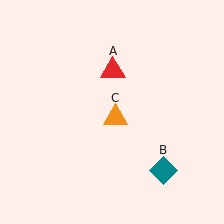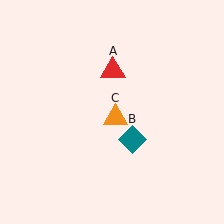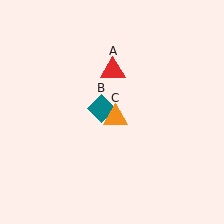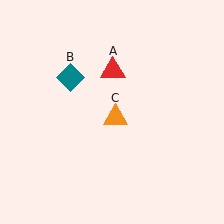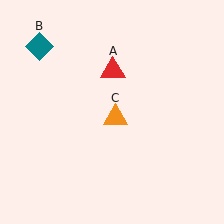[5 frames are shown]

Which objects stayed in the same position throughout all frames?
Red triangle (object A) and orange triangle (object C) remained stationary.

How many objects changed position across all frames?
1 object changed position: teal diamond (object B).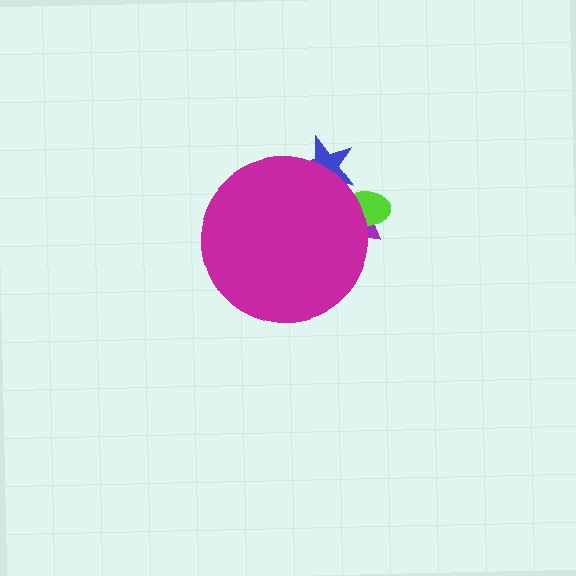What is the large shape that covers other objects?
A magenta circle.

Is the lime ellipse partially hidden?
Yes, the lime ellipse is partially hidden behind the magenta circle.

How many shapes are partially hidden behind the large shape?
3 shapes are partially hidden.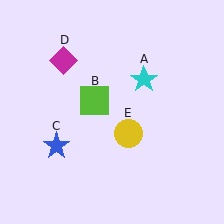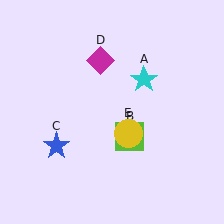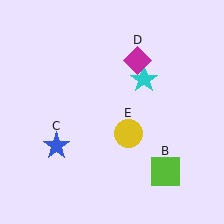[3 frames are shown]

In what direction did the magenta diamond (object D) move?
The magenta diamond (object D) moved right.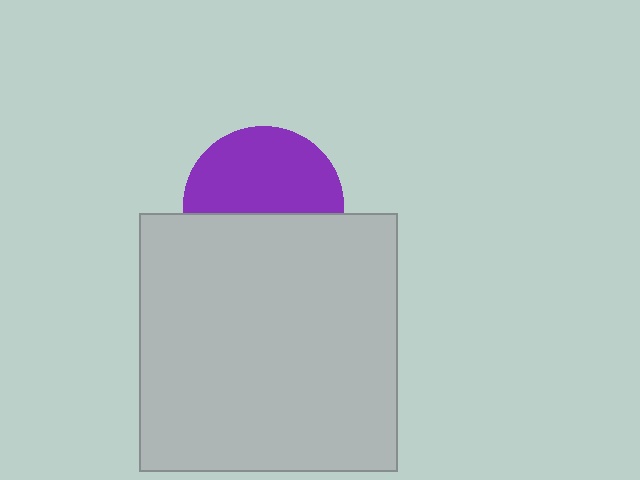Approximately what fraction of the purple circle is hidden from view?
Roughly 44% of the purple circle is hidden behind the light gray square.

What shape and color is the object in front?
The object in front is a light gray square.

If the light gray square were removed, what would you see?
You would see the complete purple circle.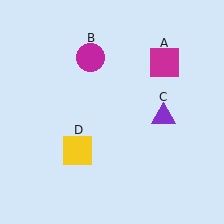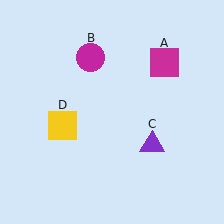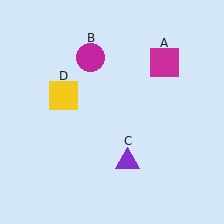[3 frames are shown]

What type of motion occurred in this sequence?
The purple triangle (object C), yellow square (object D) rotated clockwise around the center of the scene.